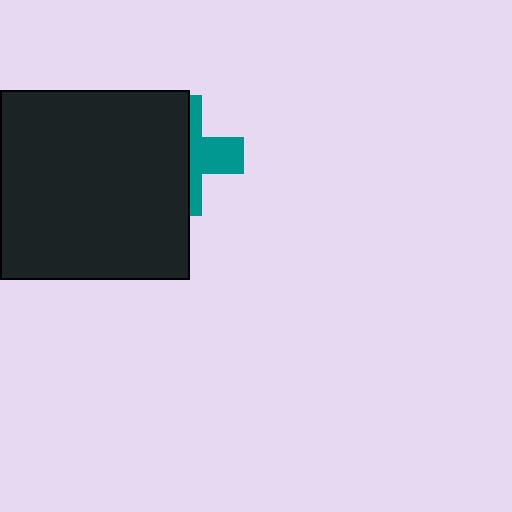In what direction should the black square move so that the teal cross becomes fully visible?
The black square should move left. That is the shortest direction to clear the overlap and leave the teal cross fully visible.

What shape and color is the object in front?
The object in front is a black square.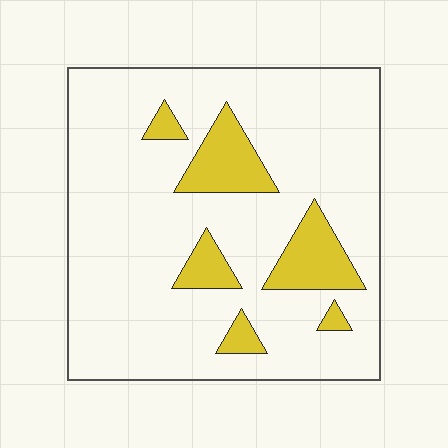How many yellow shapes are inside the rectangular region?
6.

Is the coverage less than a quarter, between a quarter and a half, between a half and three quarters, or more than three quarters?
Less than a quarter.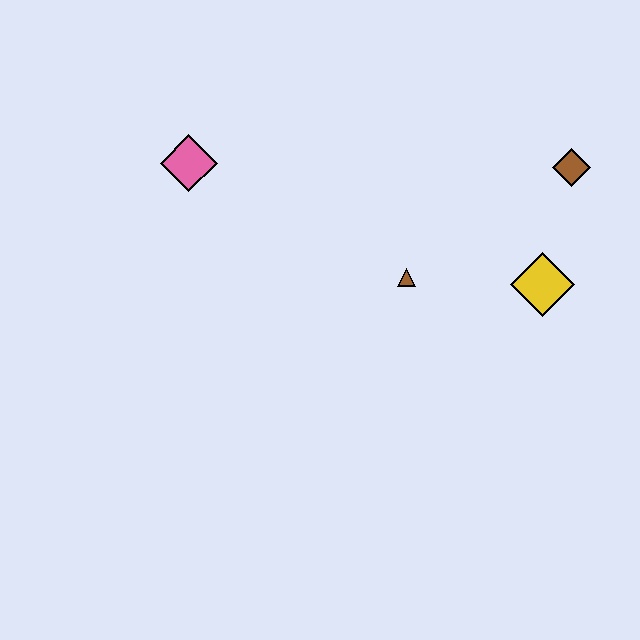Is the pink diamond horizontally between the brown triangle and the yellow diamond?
No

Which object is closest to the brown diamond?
The yellow diamond is closest to the brown diamond.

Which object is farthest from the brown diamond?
The pink diamond is farthest from the brown diamond.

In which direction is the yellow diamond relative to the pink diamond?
The yellow diamond is to the right of the pink diamond.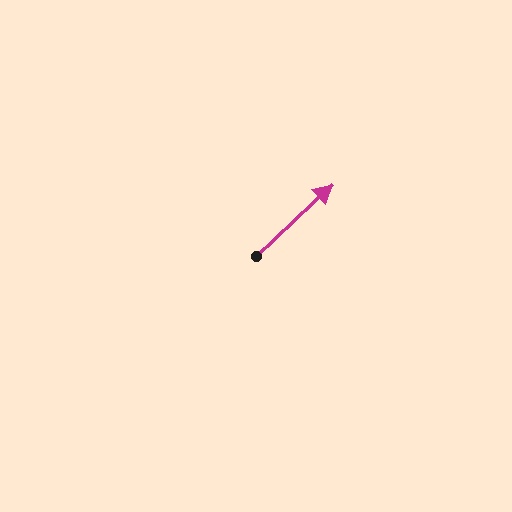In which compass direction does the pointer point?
Northeast.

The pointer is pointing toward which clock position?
Roughly 2 o'clock.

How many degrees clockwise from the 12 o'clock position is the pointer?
Approximately 47 degrees.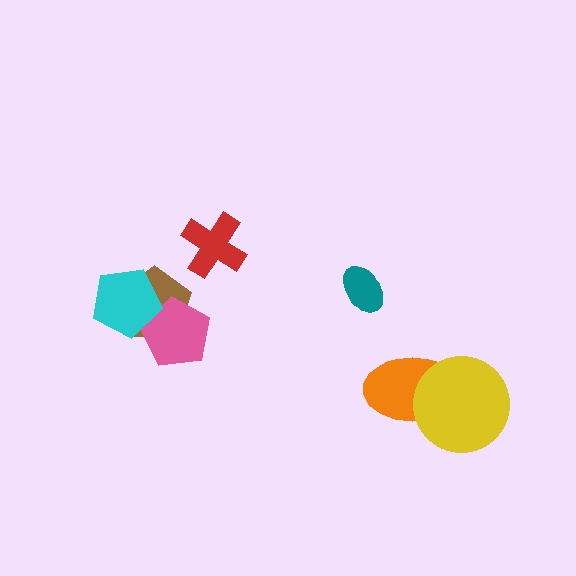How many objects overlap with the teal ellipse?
0 objects overlap with the teal ellipse.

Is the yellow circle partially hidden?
No, no other shape covers it.